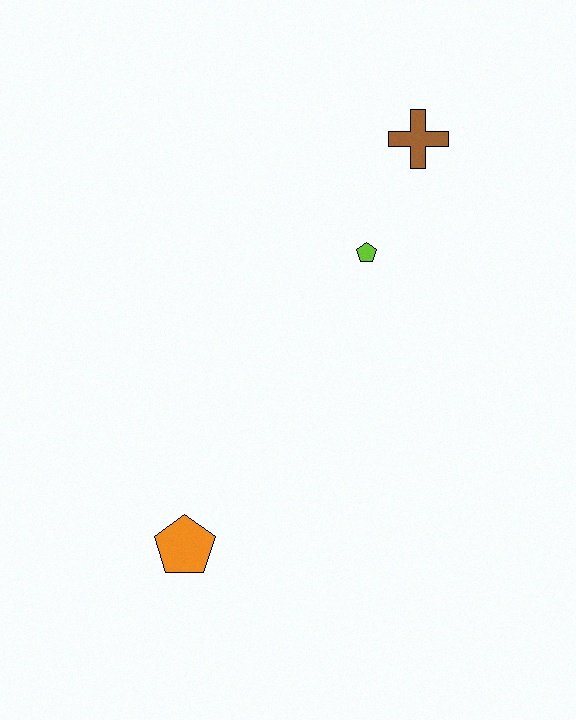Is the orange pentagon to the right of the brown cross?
No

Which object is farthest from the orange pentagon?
The brown cross is farthest from the orange pentagon.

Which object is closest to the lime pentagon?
The brown cross is closest to the lime pentagon.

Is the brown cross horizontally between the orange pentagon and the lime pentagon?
No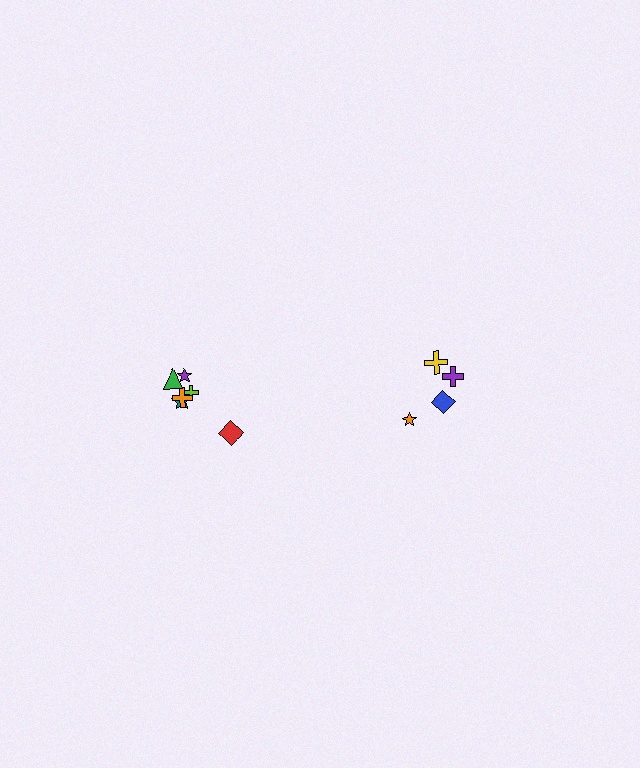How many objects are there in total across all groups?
There are 10 objects.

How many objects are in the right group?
There are 4 objects.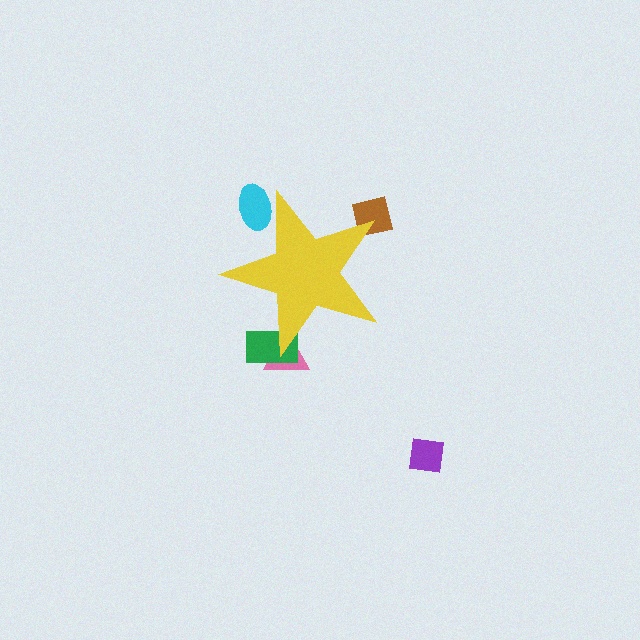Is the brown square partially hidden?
Yes, the brown square is partially hidden behind the yellow star.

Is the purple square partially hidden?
No, the purple square is fully visible.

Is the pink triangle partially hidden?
Yes, the pink triangle is partially hidden behind the yellow star.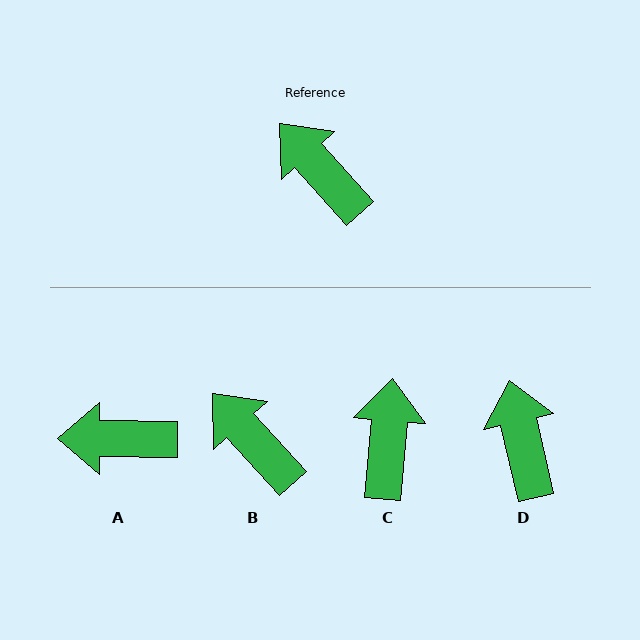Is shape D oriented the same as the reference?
No, it is off by about 29 degrees.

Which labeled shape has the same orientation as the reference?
B.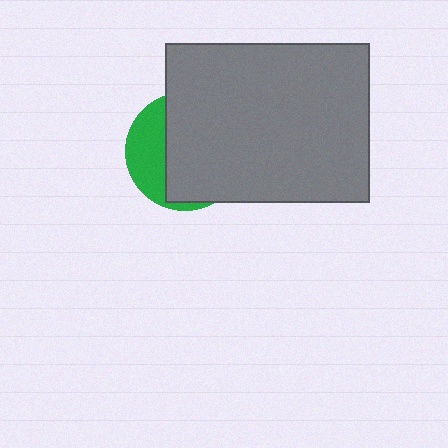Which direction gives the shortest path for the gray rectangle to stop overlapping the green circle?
Moving right gives the shortest separation.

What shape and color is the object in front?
The object in front is a gray rectangle.